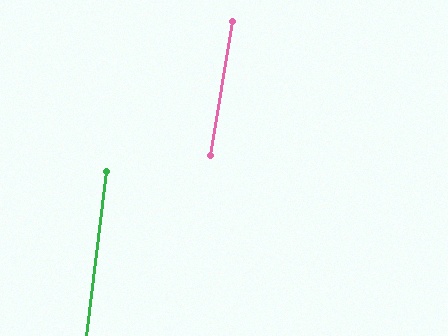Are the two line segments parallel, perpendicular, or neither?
Parallel — their directions differ by only 2.0°.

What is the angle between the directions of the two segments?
Approximately 2 degrees.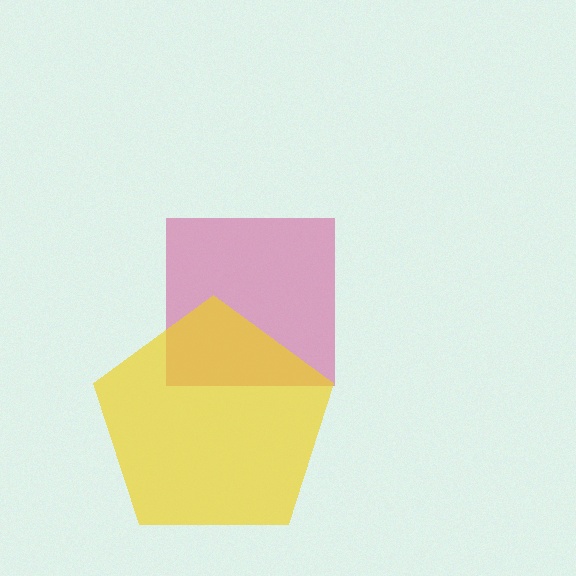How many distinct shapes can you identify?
There are 2 distinct shapes: a magenta square, a yellow pentagon.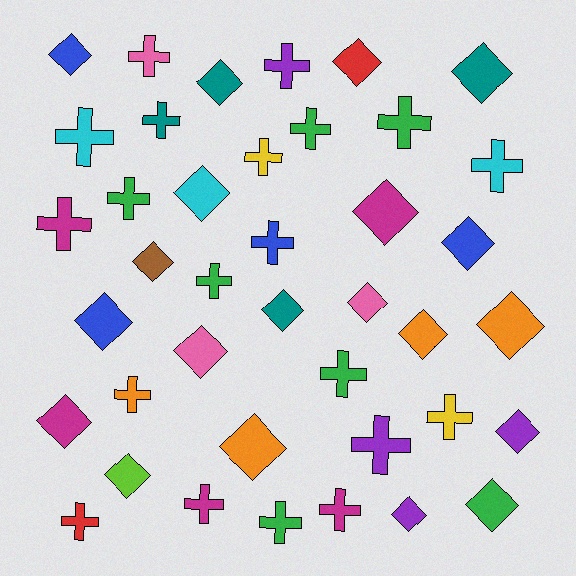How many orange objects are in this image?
There are 4 orange objects.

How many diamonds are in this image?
There are 20 diamonds.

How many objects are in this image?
There are 40 objects.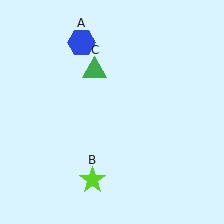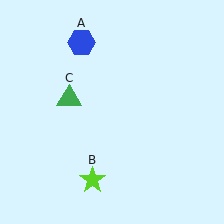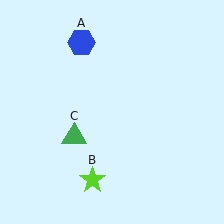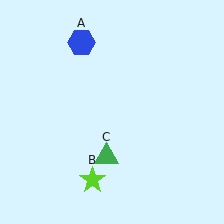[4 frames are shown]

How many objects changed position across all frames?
1 object changed position: green triangle (object C).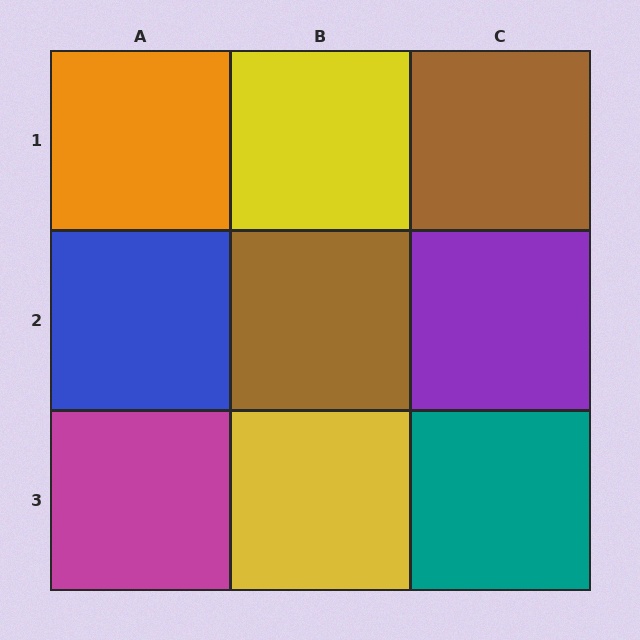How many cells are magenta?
1 cell is magenta.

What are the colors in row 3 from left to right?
Magenta, yellow, teal.